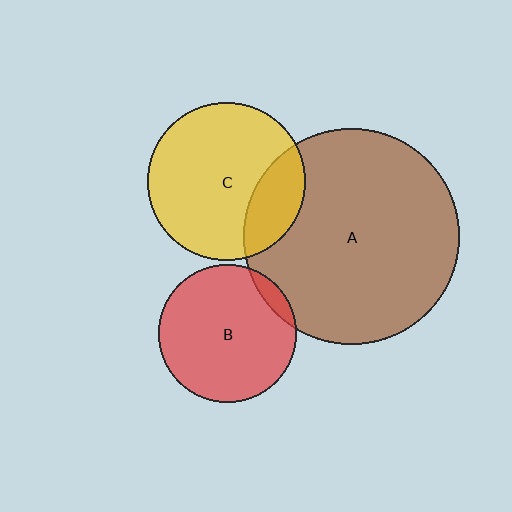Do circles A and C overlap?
Yes.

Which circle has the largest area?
Circle A (brown).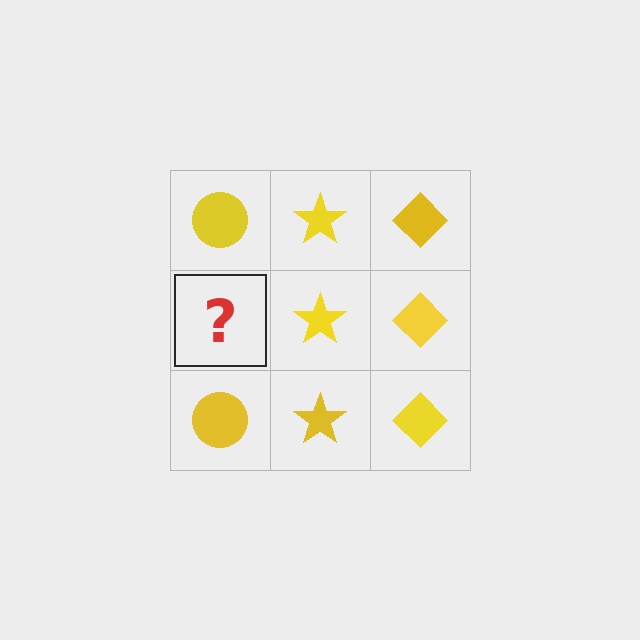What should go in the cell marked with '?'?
The missing cell should contain a yellow circle.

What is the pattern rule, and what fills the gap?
The rule is that each column has a consistent shape. The gap should be filled with a yellow circle.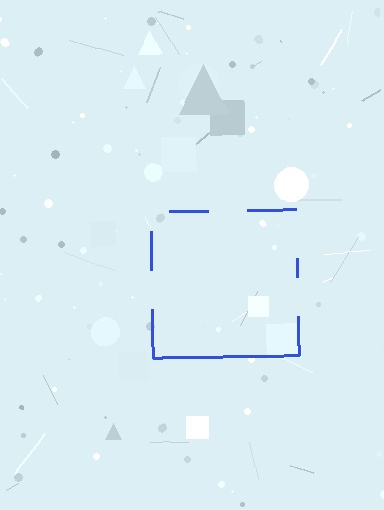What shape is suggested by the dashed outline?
The dashed outline suggests a square.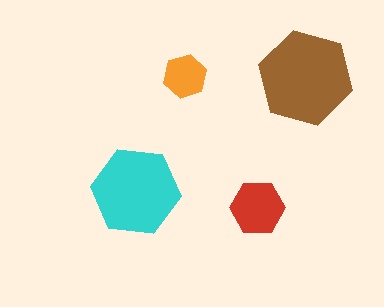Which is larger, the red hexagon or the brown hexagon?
The brown one.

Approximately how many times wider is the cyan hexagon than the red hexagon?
About 1.5 times wider.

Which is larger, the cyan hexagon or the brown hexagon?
The brown one.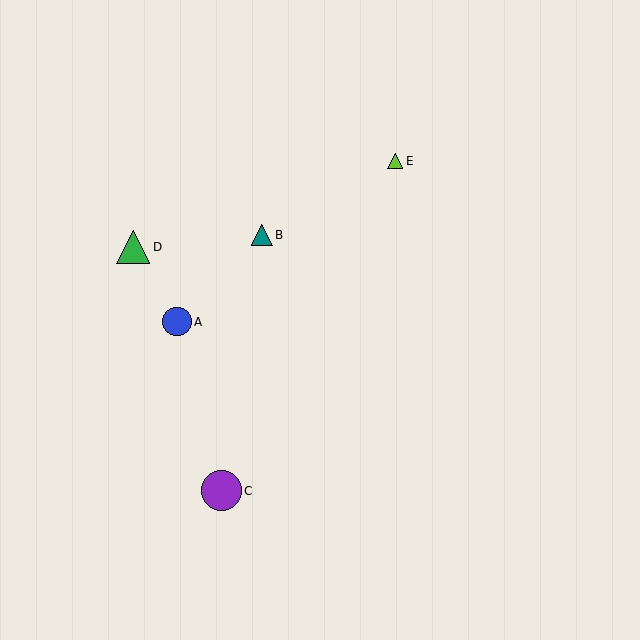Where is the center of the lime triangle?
The center of the lime triangle is at (395, 161).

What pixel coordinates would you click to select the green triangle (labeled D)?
Click at (133, 247) to select the green triangle D.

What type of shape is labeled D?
Shape D is a green triangle.